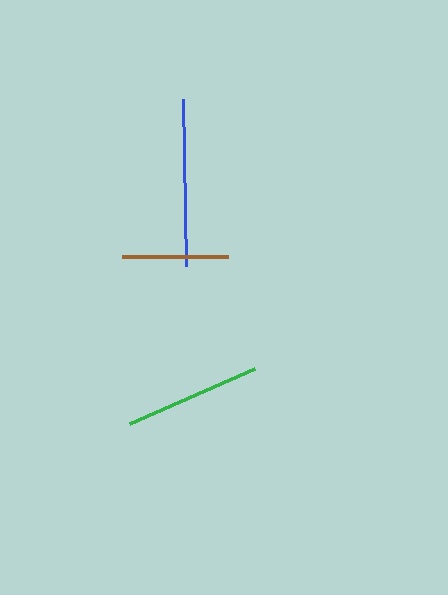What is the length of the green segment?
The green segment is approximately 137 pixels long.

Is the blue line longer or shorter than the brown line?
The blue line is longer than the brown line.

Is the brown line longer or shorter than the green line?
The green line is longer than the brown line.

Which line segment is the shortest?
The brown line is the shortest at approximately 106 pixels.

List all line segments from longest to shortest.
From longest to shortest: blue, green, brown.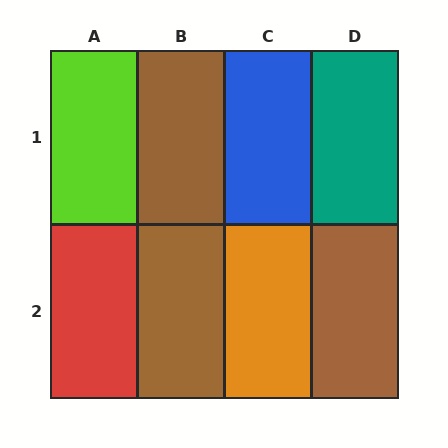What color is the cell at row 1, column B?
Brown.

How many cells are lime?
1 cell is lime.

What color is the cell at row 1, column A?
Lime.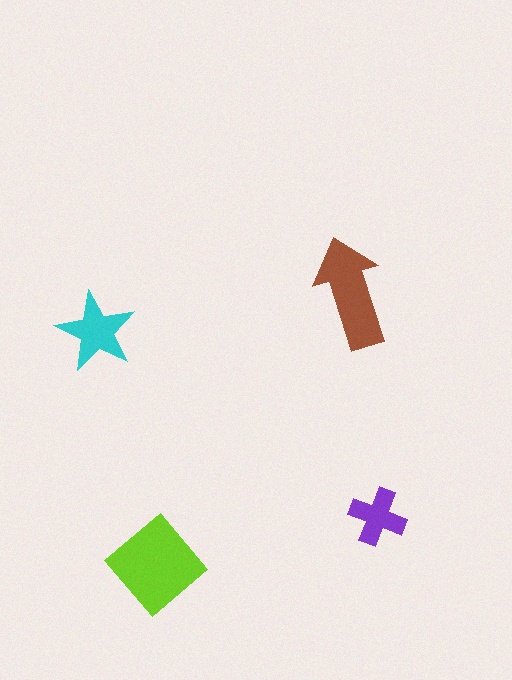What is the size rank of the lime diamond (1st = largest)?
1st.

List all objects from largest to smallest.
The lime diamond, the brown arrow, the cyan star, the purple cross.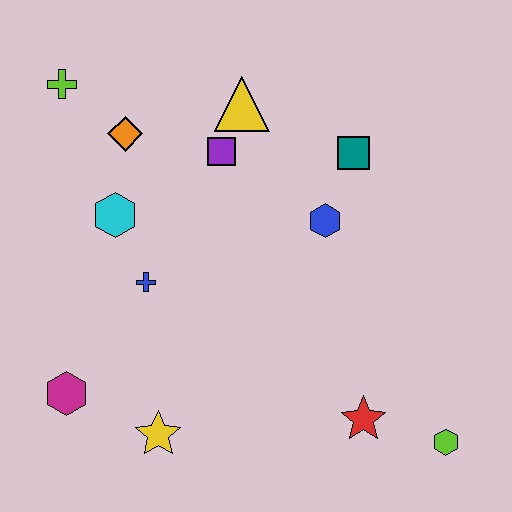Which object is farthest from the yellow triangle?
The lime hexagon is farthest from the yellow triangle.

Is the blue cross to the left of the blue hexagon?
Yes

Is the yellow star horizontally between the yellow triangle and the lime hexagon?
No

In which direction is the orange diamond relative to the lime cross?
The orange diamond is to the right of the lime cross.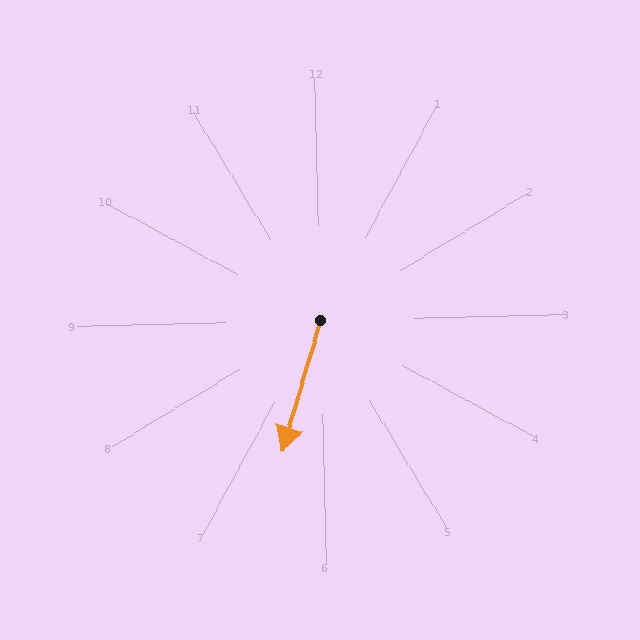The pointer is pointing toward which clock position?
Roughly 7 o'clock.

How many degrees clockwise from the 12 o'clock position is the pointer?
Approximately 197 degrees.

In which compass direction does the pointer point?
South.